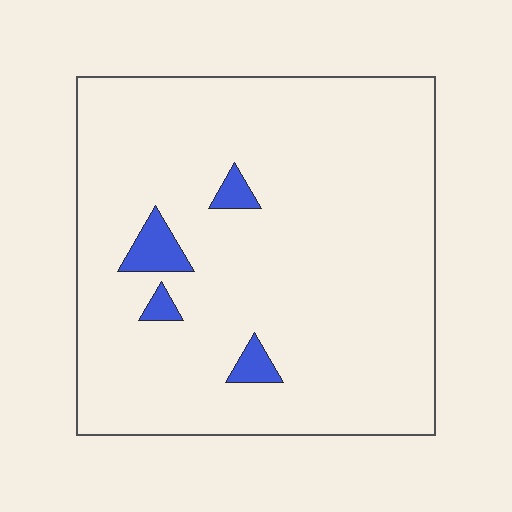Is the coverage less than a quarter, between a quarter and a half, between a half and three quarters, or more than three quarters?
Less than a quarter.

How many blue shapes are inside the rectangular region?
4.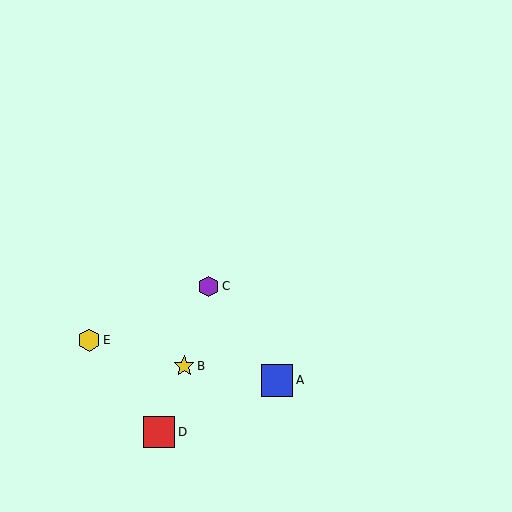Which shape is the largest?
The red square (labeled D) is the largest.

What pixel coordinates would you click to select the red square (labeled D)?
Click at (159, 432) to select the red square D.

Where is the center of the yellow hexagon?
The center of the yellow hexagon is at (89, 340).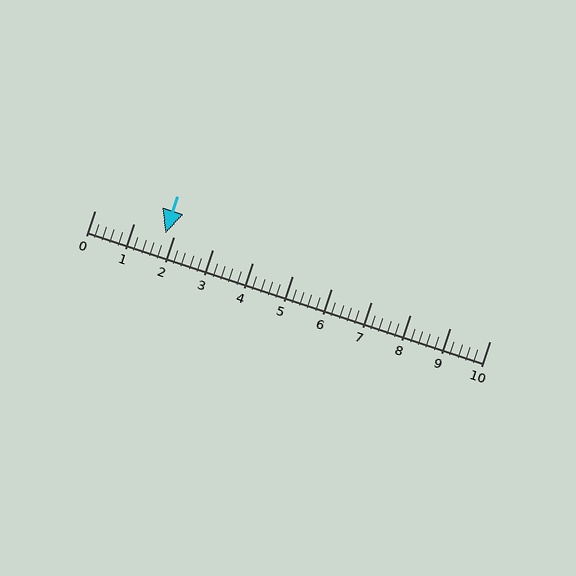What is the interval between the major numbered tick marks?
The major tick marks are spaced 1 units apart.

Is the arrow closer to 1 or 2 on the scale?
The arrow is closer to 2.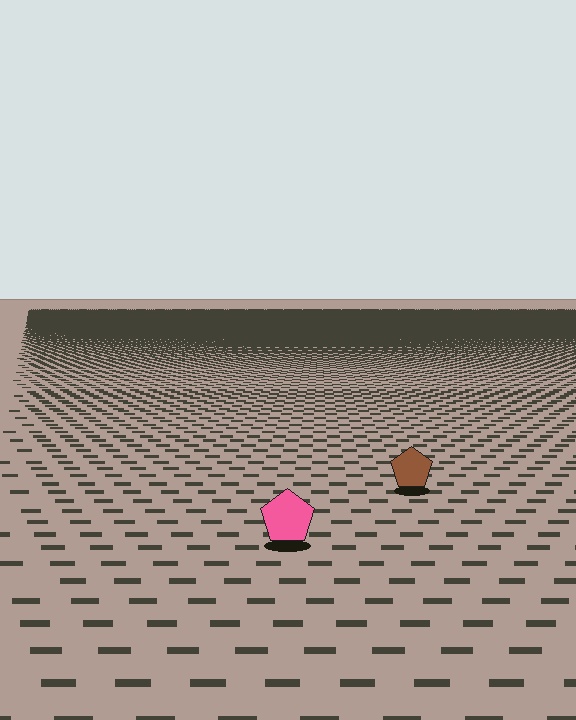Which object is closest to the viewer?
The pink pentagon is closest. The texture marks near it are larger and more spread out.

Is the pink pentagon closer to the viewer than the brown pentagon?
Yes. The pink pentagon is closer — you can tell from the texture gradient: the ground texture is coarser near it.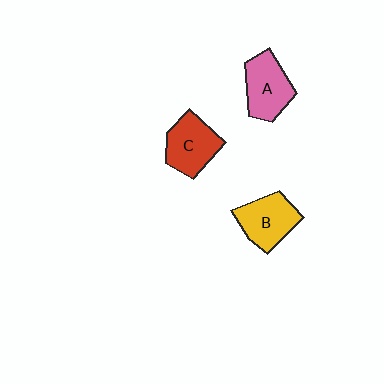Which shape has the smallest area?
Shape C (red).